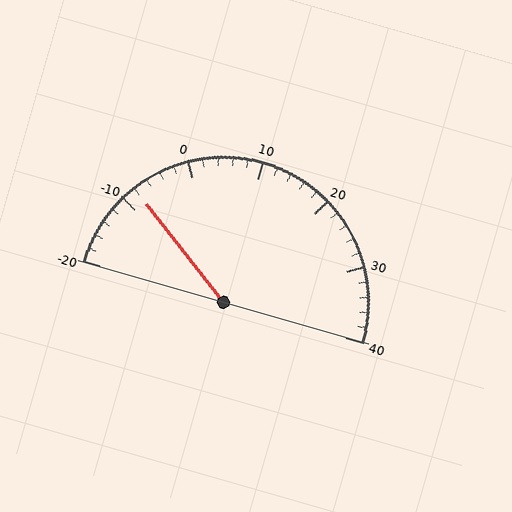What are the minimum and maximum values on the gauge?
The gauge ranges from -20 to 40.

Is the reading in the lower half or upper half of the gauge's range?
The reading is in the lower half of the range (-20 to 40).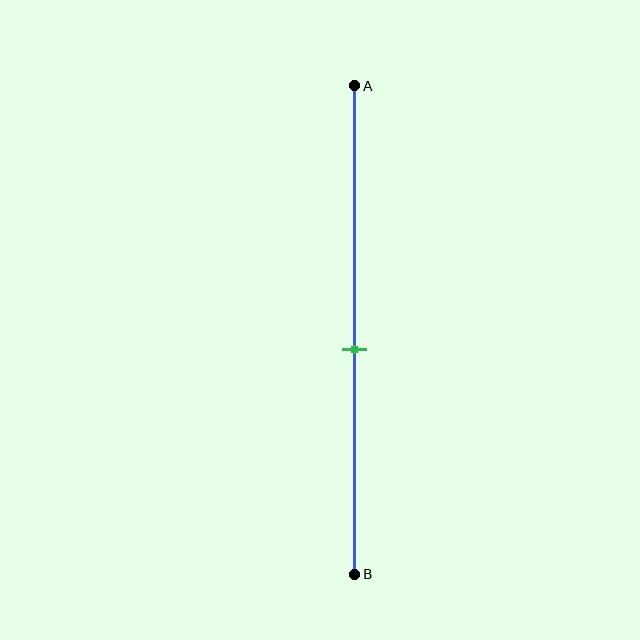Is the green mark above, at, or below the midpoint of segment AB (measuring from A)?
The green mark is below the midpoint of segment AB.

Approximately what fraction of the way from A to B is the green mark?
The green mark is approximately 55% of the way from A to B.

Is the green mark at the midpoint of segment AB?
No, the mark is at about 55% from A, not at the 50% midpoint.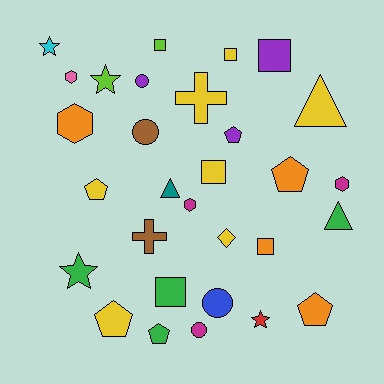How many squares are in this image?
There are 6 squares.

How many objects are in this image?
There are 30 objects.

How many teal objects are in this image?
There is 1 teal object.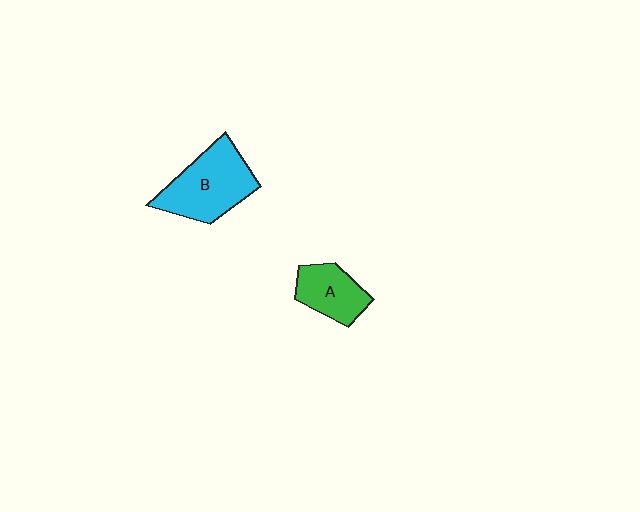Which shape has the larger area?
Shape B (cyan).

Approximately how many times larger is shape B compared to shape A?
Approximately 1.6 times.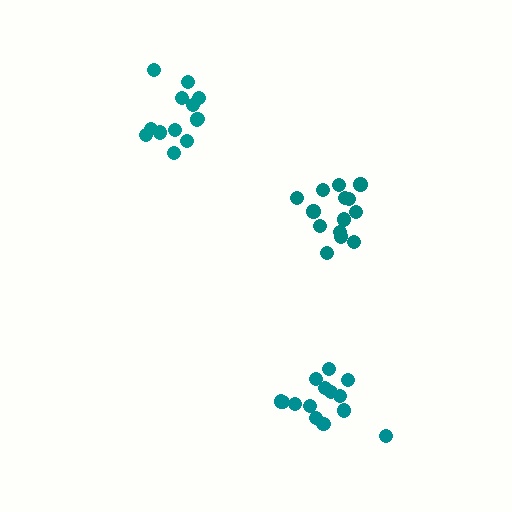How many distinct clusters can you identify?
There are 3 distinct clusters.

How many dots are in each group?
Group 1: 14 dots, Group 2: 14 dots, Group 3: 13 dots (41 total).